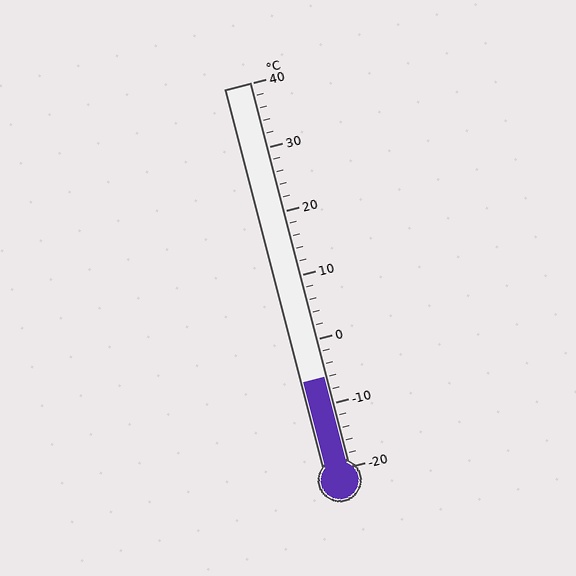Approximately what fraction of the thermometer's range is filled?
The thermometer is filled to approximately 25% of its range.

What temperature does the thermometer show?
The thermometer shows approximately -6°C.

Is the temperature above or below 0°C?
The temperature is below 0°C.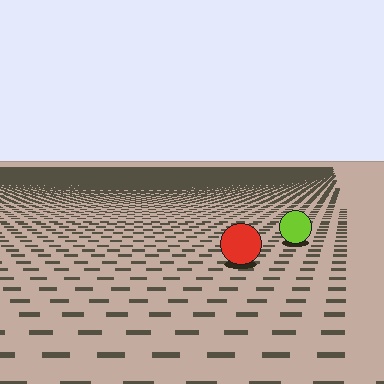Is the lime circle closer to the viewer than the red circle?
No. The red circle is closer — you can tell from the texture gradient: the ground texture is coarser near it.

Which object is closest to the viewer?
The red circle is closest. The texture marks near it are larger and more spread out.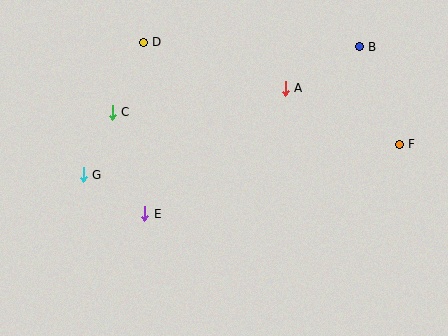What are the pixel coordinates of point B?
Point B is at (359, 47).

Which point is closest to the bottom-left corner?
Point G is closest to the bottom-left corner.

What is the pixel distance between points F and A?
The distance between F and A is 127 pixels.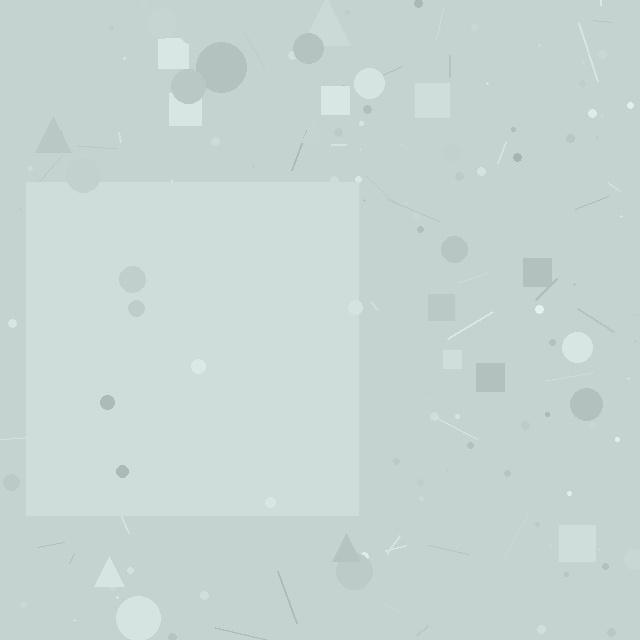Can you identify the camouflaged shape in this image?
The camouflaged shape is a square.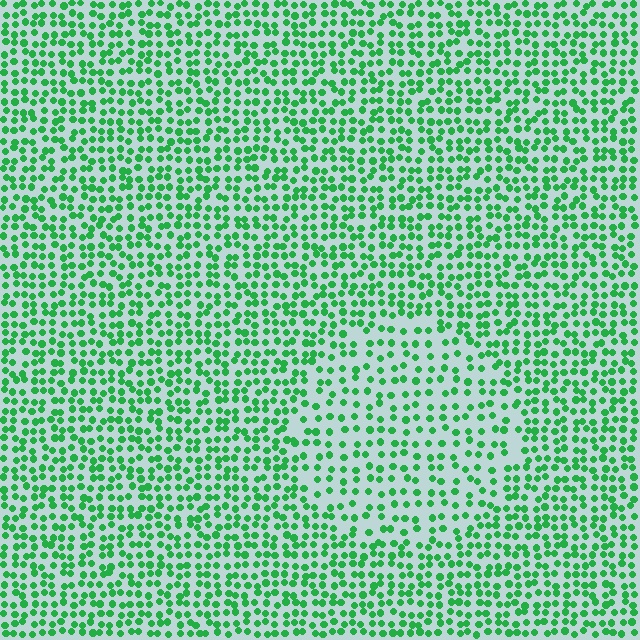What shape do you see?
I see a circle.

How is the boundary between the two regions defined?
The boundary is defined by a change in element density (approximately 1.7x ratio). All elements are the same color, size, and shape.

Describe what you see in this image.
The image contains small green elements arranged at two different densities. A circle-shaped region is visible where the elements are less densely packed than the surrounding area.